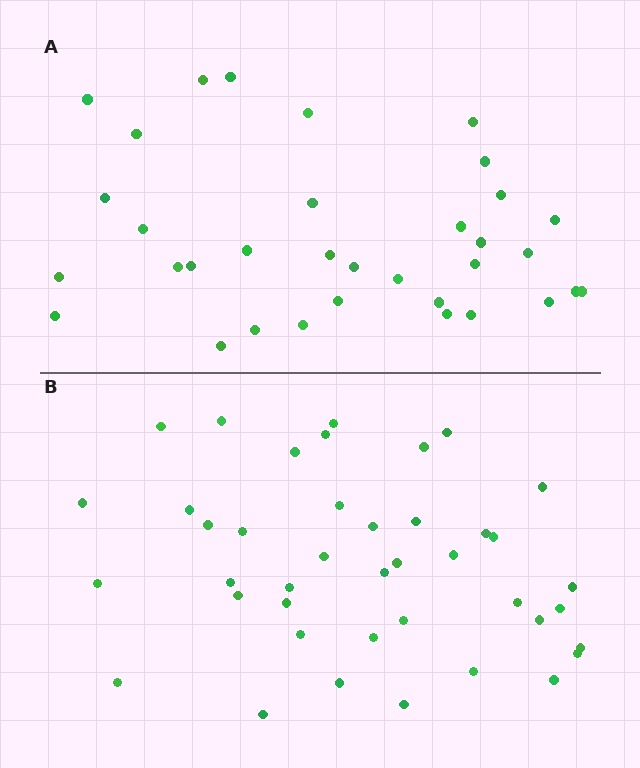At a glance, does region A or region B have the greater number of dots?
Region B (the bottom region) has more dots.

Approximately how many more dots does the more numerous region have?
Region B has roughly 8 or so more dots than region A.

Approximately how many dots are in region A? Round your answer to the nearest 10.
About 30 dots. (The exact count is 34, which rounds to 30.)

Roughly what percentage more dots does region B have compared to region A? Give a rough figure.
About 20% more.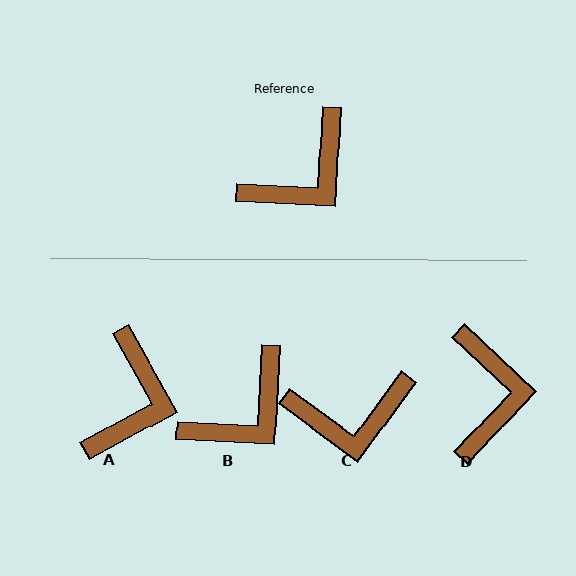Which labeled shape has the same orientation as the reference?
B.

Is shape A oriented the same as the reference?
No, it is off by about 32 degrees.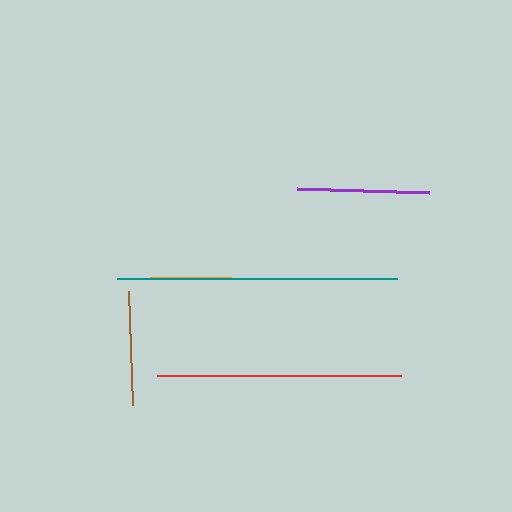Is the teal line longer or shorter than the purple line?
The teal line is longer than the purple line.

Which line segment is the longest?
The teal line is the longest at approximately 280 pixels.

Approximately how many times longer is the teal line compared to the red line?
The teal line is approximately 1.1 times the length of the red line.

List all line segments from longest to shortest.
From longest to shortest: teal, red, purple, brown, orange.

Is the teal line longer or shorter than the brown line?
The teal line is longer than the brown line.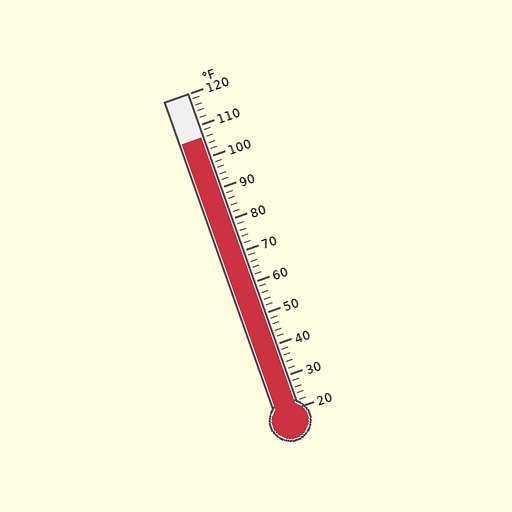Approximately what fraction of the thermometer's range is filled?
The thermometer is filled to approximately 85% of its range.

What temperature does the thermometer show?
The thermometer shows approximately 106°F.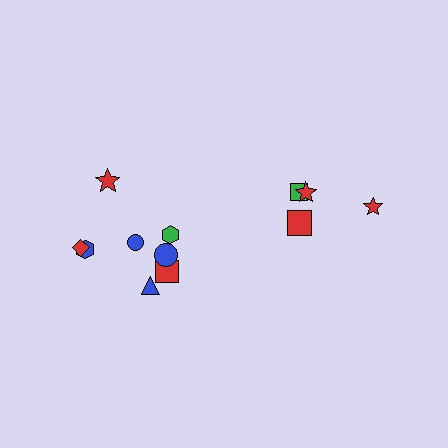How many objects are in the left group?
There are 8 objects.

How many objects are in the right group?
There are 4 objects.